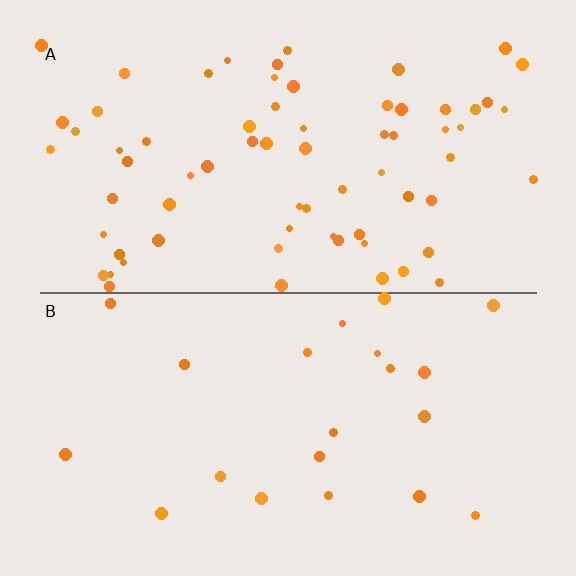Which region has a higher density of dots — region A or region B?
A (the top).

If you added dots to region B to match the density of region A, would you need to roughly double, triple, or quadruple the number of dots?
Approximately triple.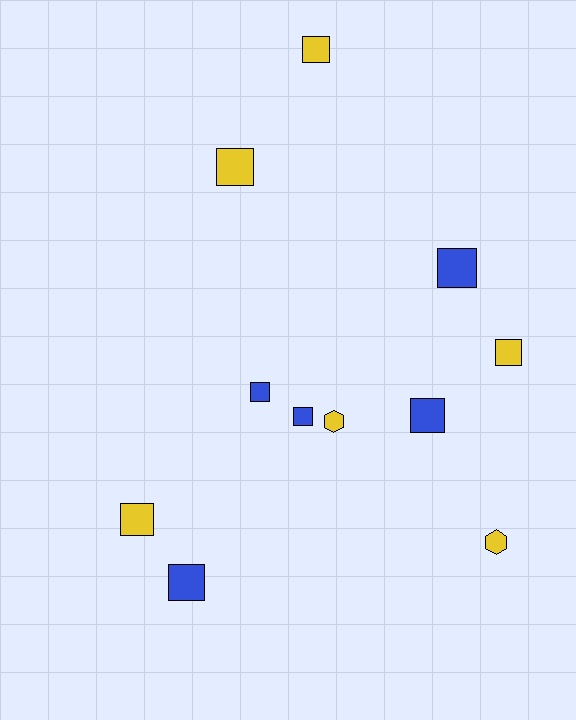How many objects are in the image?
There are 11 objects.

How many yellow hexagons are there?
There are 2 yellow hexagons.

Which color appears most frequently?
Yellow, with 6 objects.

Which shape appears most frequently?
Square, with 9 objects.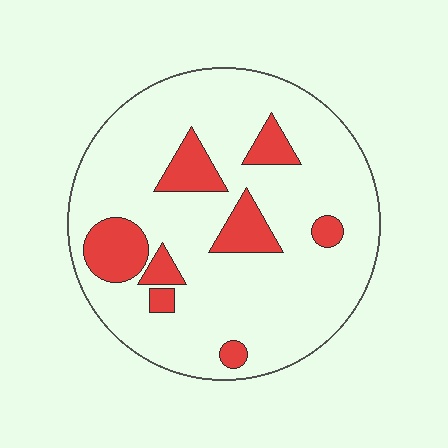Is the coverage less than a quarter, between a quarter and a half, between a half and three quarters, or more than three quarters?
Less than a quarter.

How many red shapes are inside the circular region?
8.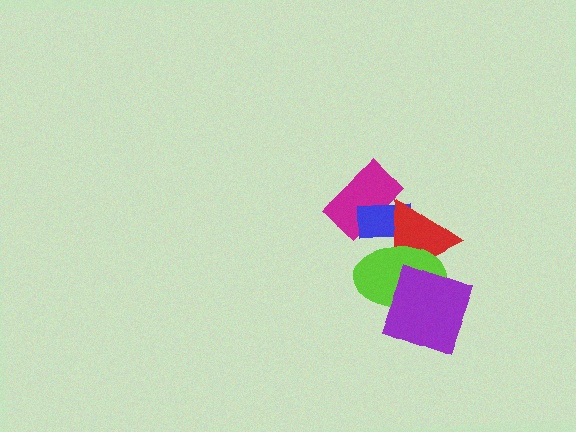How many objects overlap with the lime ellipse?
3 objects overlap with the lime ellipse.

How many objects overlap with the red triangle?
4 objects overlap with the red triangle.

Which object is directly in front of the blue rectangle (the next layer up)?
The red triangle is directly in front of the blue rectangle.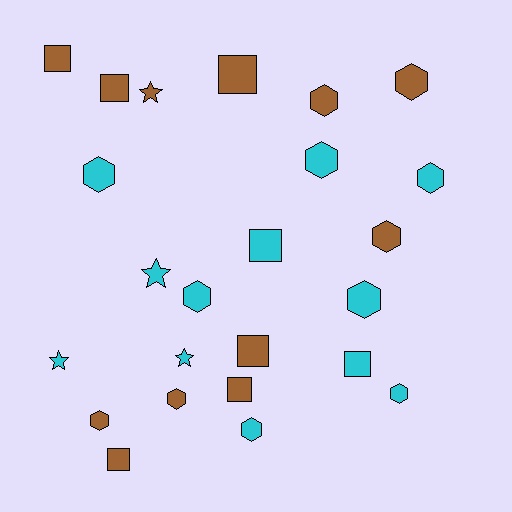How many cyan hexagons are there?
There are 7 cyan hexagons.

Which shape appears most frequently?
Hexagon, with 12 objects.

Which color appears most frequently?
Brown, with 12 objects.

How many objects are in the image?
There are 24 objects.